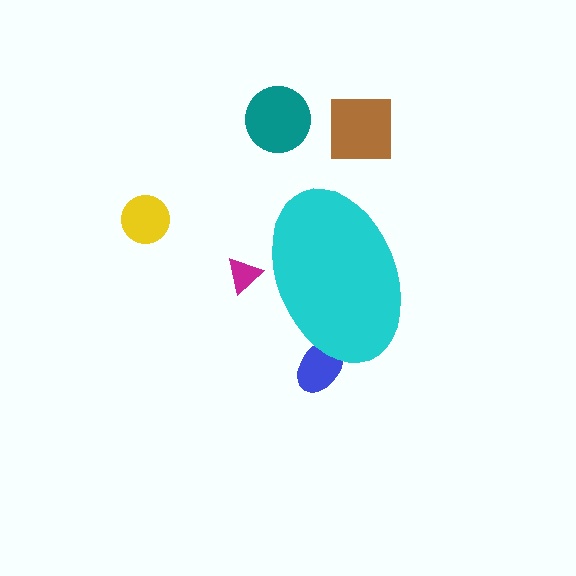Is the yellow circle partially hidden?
No, the yellow circle is fully visible.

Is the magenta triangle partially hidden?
Yes, the magenta triangle is partially hidden behind the cyan ellipse.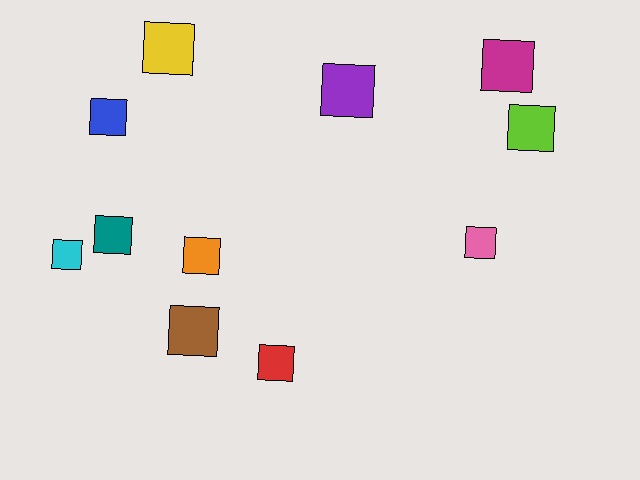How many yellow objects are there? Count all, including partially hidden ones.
There is 1 yellow object.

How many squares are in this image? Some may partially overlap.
There are 11 squares.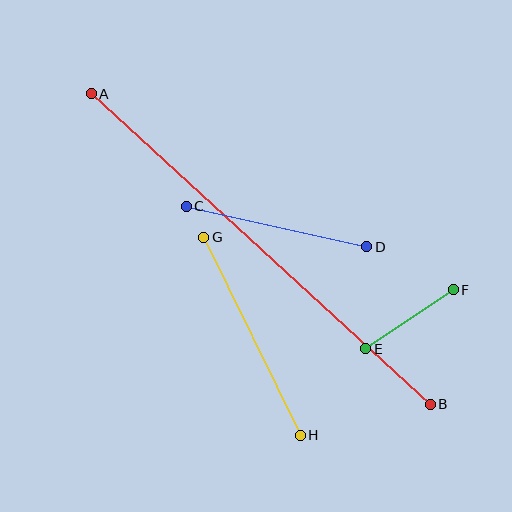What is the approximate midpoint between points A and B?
The midpoint is at approximately (261, 249) pixels.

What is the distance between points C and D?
The distance is approximately 185 pixels.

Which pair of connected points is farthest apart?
Points A and B are farthest apart.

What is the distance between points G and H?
The distance is approximately 220 pixels.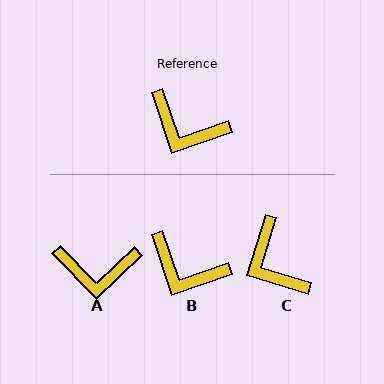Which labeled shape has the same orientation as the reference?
B.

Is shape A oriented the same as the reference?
No, it is off by about 25 degrees.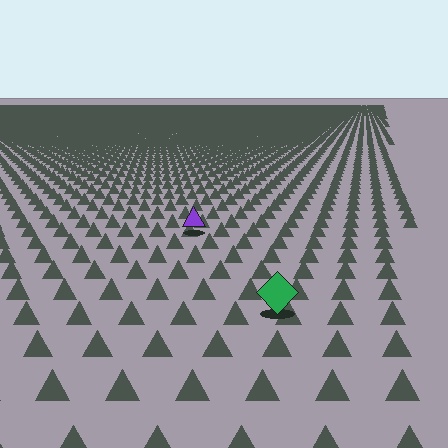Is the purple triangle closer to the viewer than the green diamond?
No. The green diamond is closer — you can tell from the texture gradient: the ground texture is coarser near it.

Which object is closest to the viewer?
The green diamond is closest. The texture marks near it are larger and more spread out.